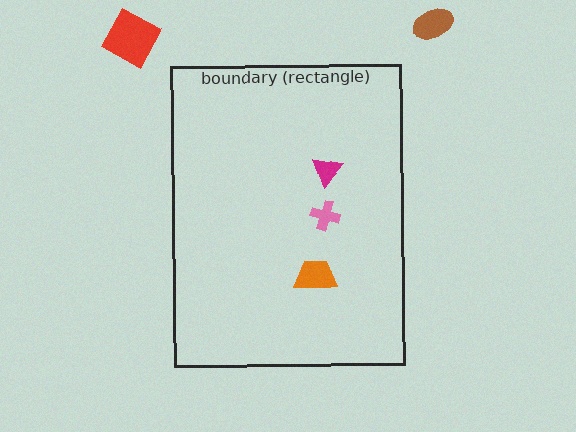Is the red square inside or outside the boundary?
Outside.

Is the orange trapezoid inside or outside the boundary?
Inside.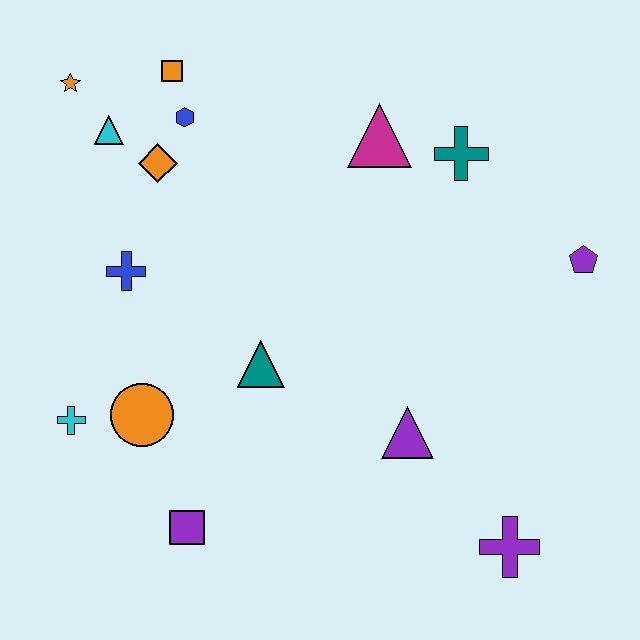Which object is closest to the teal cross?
The magenta triangle is closest to the teal cross.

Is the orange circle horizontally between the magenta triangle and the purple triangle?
No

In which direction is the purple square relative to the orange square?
The purple square is below the orange square.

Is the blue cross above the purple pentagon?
No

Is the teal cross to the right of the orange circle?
Yes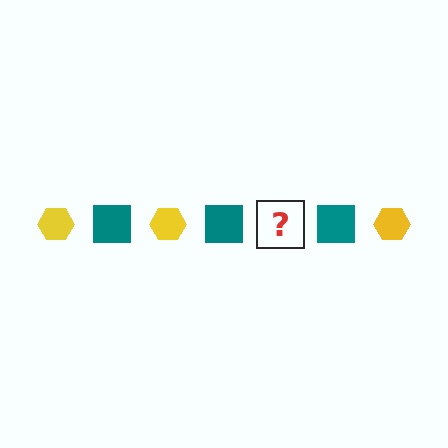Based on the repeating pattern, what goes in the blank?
The blank should be a yellow hexagon.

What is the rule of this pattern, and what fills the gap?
The rule is that the pattern alternates between yellow hexagon and teal square. The gap should be filled with a yellow hexagon.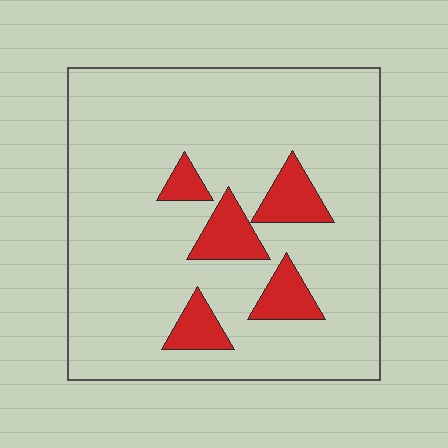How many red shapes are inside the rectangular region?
5.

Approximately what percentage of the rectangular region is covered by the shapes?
Approximately 15%.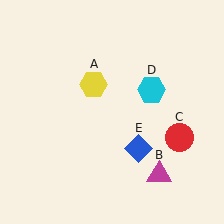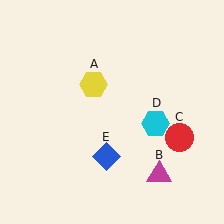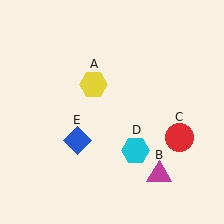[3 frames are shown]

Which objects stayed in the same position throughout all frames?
Yellow hexagon (object A) and magenta triangle (object B) and red circle (object C) remained stationary.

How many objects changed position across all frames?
2 objects changed position: cyan hexagon (object D), blue diamond (object E).